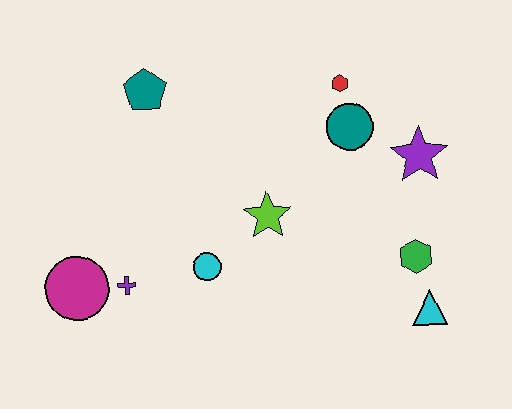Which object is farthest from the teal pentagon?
The cyan triangle is farthest from the teal pentagon.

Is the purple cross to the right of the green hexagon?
No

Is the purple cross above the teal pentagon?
No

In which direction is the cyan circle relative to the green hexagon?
The cyan circle is to the left of the green hexagon.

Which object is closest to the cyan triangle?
The green hexagon is closest to the cyan triangle.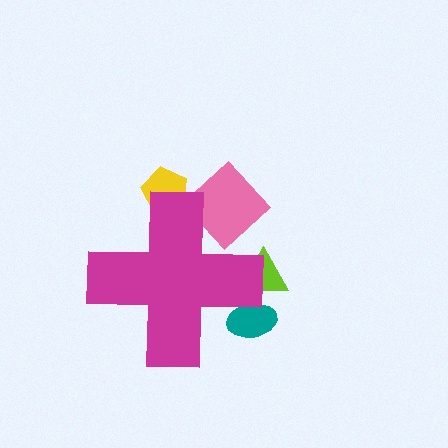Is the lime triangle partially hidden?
Yes, the lime triangle is partially hidden behind the magenta cross.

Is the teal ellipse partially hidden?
Yes, the teal ellipse is partially hidden behind the magenta cross.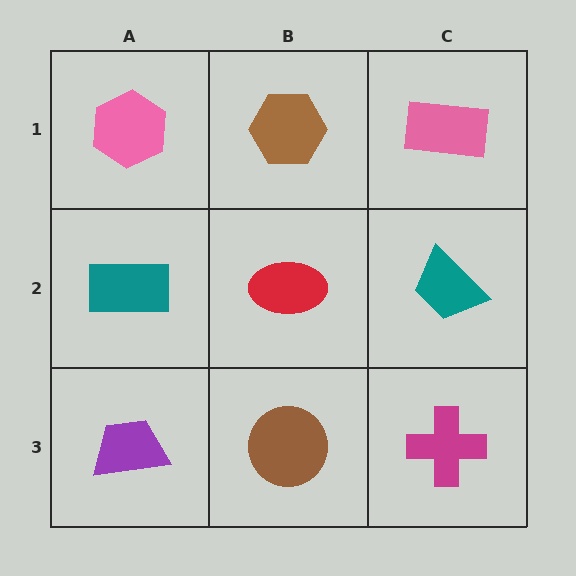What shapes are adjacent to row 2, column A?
A pink hexagon (row 1, column A), a purple trapezoid (row 3, column A), a red ellipse (row 2, column B).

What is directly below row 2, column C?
A magenta cross.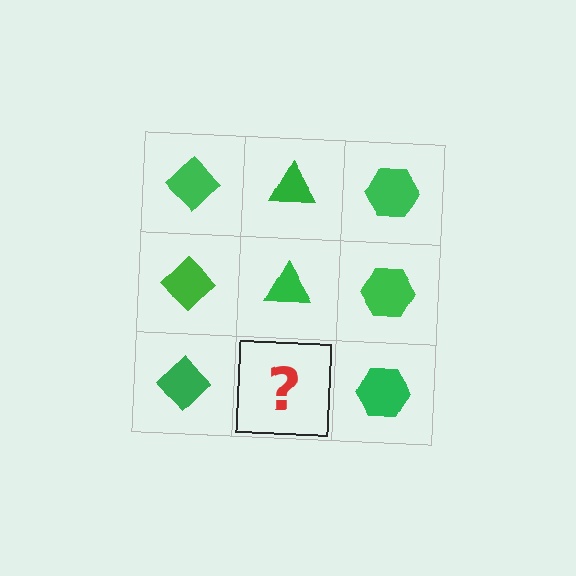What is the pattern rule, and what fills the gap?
The rule is that each column has a consistent shape. The gap should be filled with a green triangle.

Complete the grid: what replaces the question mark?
The question mark should be replaced with a green triangle.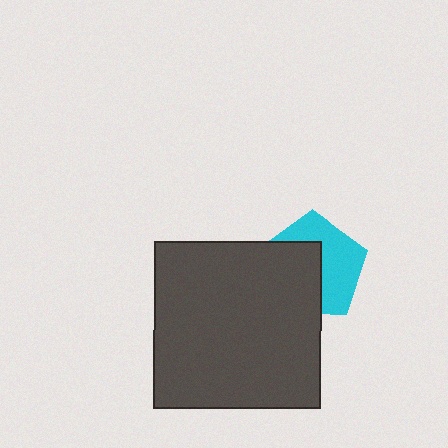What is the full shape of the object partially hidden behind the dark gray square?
The partially hidden object is a cyan pentagon.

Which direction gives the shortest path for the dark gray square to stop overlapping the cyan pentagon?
Moving toward the lower-left gives the shortest separation.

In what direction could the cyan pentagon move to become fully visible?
The cyan pentagon could move toward the upper-right. That would shift it out from behind the dark gray square entirely.